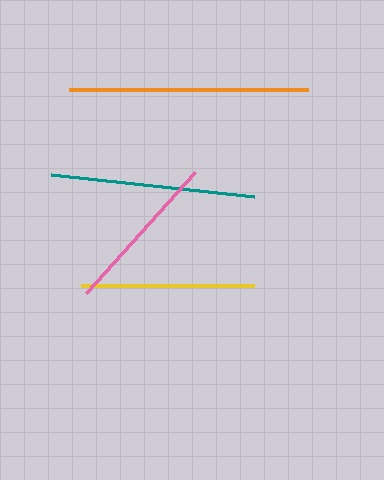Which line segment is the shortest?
The pink line is the shortest at approximately 163 pixels.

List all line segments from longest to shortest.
From longest to shortest: orange, teal, yellow, pink.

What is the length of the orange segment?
The orange segment is approximately 239 pixels long.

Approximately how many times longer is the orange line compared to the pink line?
The orange line is approximately 1.5 times the length of the pink line.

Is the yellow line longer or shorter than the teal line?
The teal line is longer than the yellow line.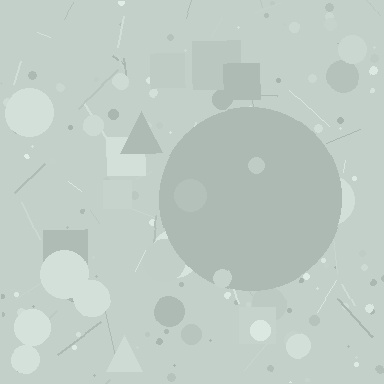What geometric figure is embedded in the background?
A circle is embedded in the background.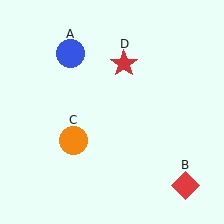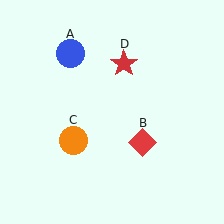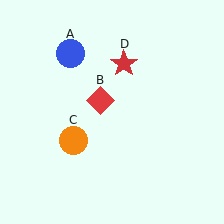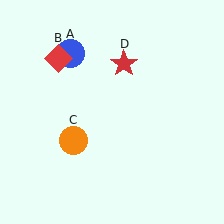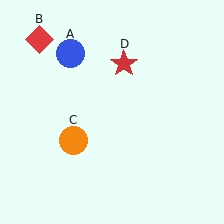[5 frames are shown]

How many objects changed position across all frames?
1 object changed position: red diamond (object B).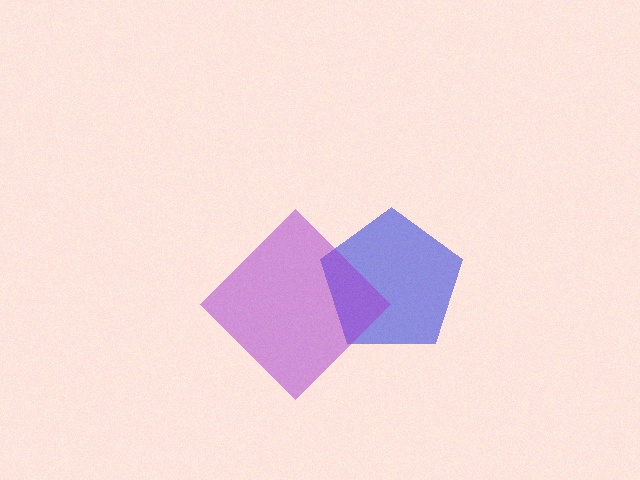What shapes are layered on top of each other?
The layered shapes are: a blue pentagon, a purple diamond.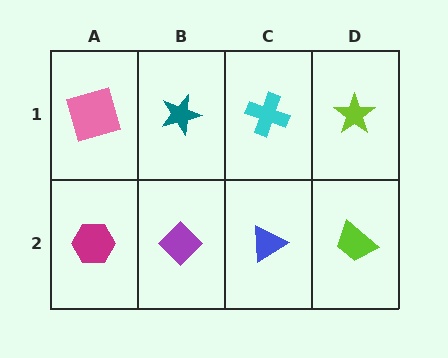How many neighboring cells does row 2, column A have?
2.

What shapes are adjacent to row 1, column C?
A blue triangle (row 2, column C), a teal star (row 1, column B), a lime star (row 1, column D).